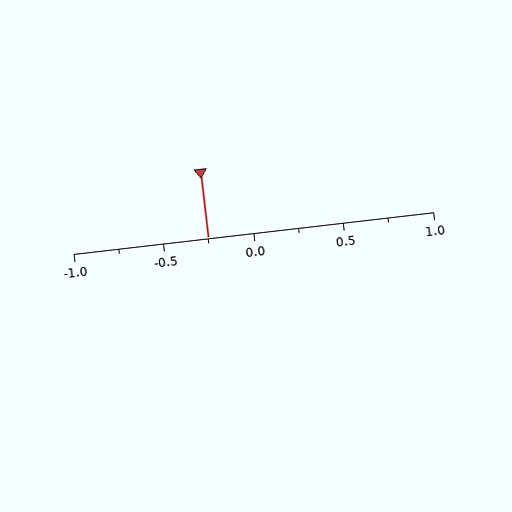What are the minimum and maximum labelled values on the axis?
The axis runs from -1.0 to 1.0.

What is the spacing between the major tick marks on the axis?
The major ticks are spaced 0.5 apart.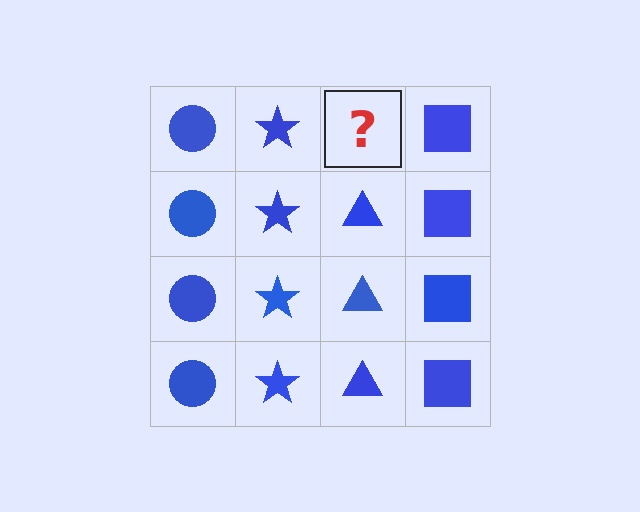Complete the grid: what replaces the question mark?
The question mark should be replaced with a blue triangle.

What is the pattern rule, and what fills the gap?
The rule is that each column has a consistent shape. The gap should be filled with a blue triangle.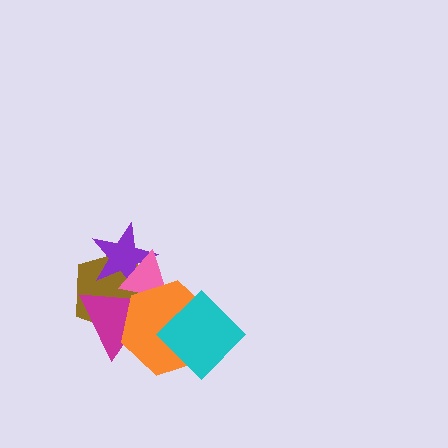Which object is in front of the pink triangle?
The orange hexagon is in front of the pink triangle.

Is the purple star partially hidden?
Yes, it is partially covered by another shape.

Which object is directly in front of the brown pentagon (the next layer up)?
The purple star is directly in front of the brown pentagon.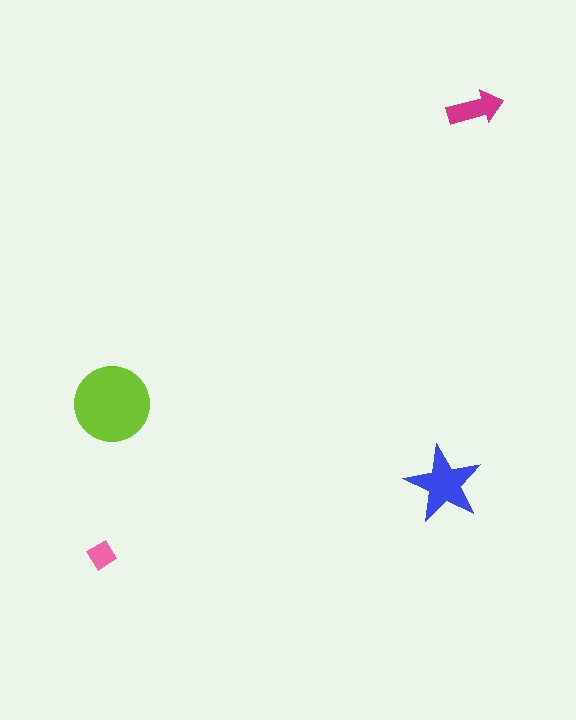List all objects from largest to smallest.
The lime circle, the blue star, the magenta arrow, the pink diamond.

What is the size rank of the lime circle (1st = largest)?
1st.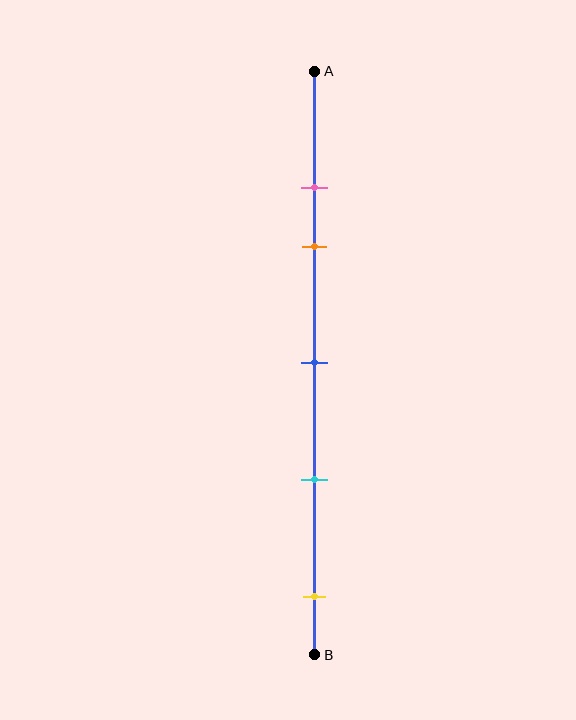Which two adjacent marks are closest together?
The pink and orange marks are the closest adjacent pair.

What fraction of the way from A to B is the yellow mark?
The yellow mark is approximately 90% (0.9) of the way from A to B.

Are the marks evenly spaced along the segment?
No, the marks are not evenly spaced.